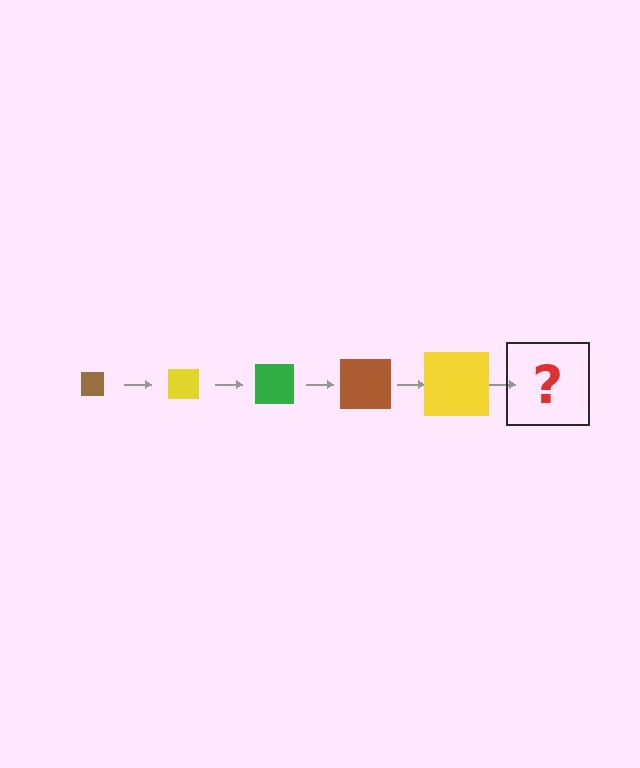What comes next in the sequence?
The next element should be a green square, larger than the previous one.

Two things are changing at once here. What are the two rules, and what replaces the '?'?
The two rules are that the square grows larger each step and the color cycles through brown, yellow, and green. The '?' should be a green square, larger than the previous one.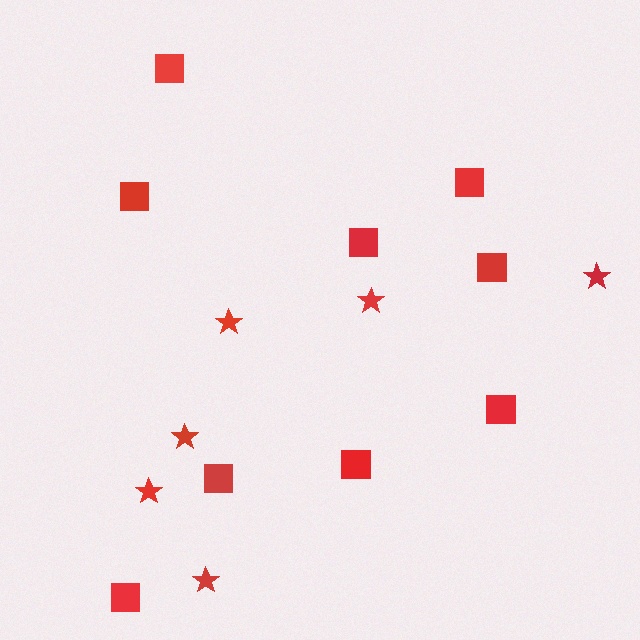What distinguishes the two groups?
There are 2 groups: one group of stars (6) and one group of squares (9).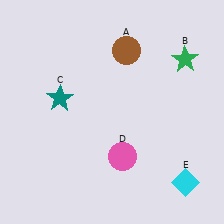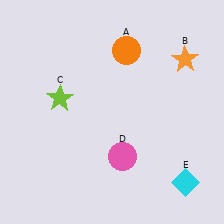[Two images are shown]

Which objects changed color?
A changed from brown to orange. B changed from green to orange. C changed from teal to lime.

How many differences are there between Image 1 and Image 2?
There are 3 differences between the two images.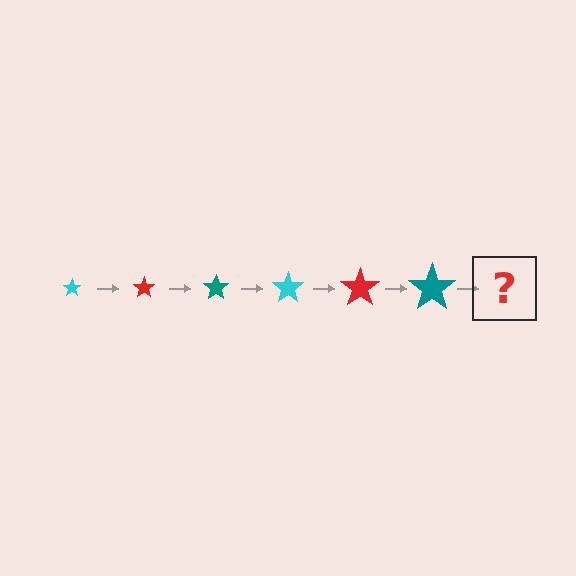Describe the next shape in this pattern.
It should be a cyan star, larger than the previous one.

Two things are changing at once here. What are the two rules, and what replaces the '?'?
The two rules are that the star grows larger each step and the color cycles through cyan, red, and teal. The '?' should be a cyan star, larger than the previous one.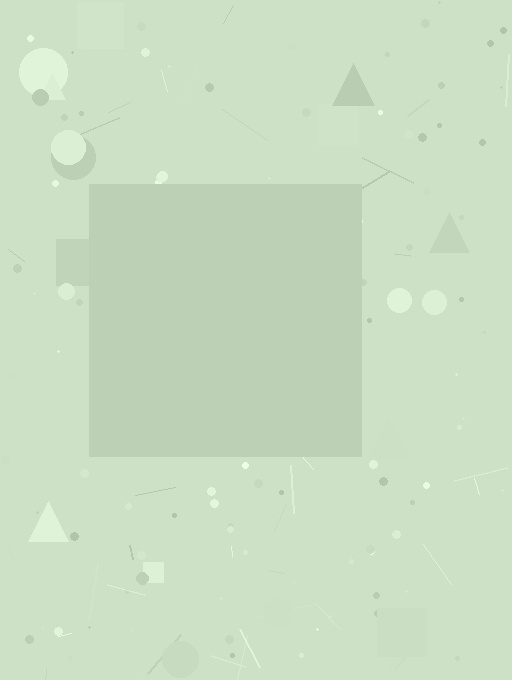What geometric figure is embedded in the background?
A square is embedded in the background.